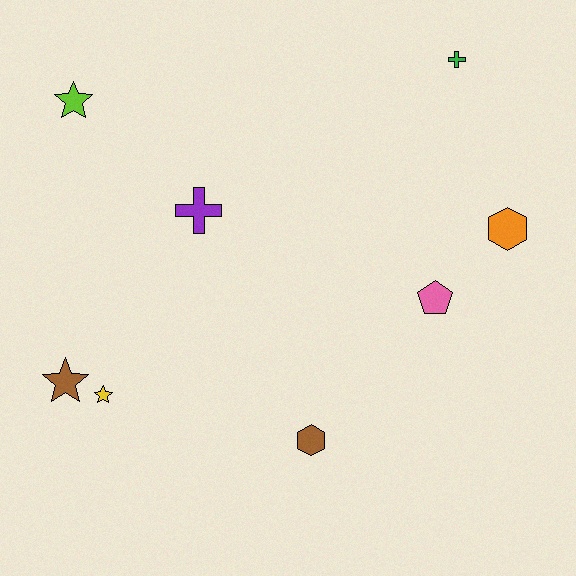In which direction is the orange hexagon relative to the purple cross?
The orange hexagon is to the right of the purple cross.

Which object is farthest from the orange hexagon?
The brown star is farthest from the orange hexagon.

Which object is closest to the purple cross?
The lime star is closest to the purple cross.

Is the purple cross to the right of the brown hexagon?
No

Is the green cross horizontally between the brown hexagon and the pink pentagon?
No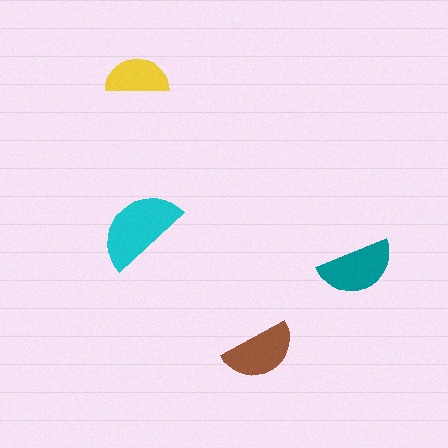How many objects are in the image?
There are 4 objects in the image.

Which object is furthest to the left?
The cyan semicircle is leftmost.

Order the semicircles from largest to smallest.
the cyan one, the teal one, the brown one, the yellow one.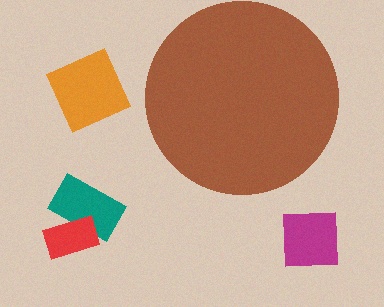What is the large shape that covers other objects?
A brown circle.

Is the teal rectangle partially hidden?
No, the teal rectangle is fully visible.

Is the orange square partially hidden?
No, the orange square is fully visible.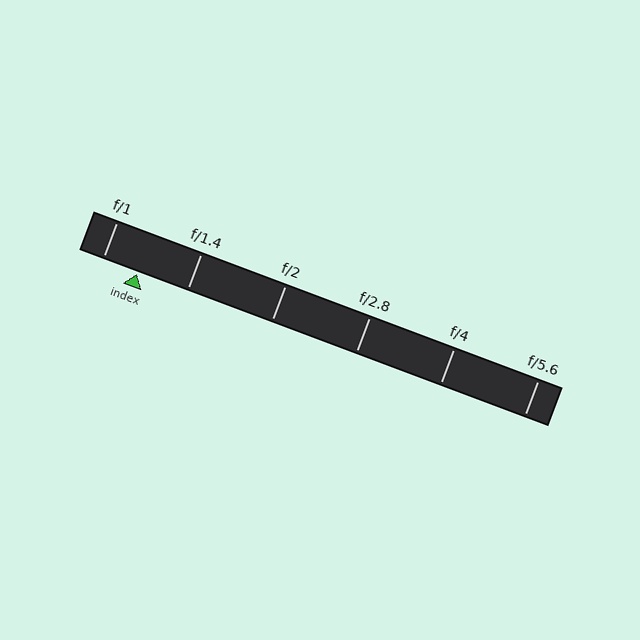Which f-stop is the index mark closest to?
The index mark is closest to f/1.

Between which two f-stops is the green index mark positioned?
The index mark is between f/1 and f/1.4.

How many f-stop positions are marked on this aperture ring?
There are 6 f-stop positions marked.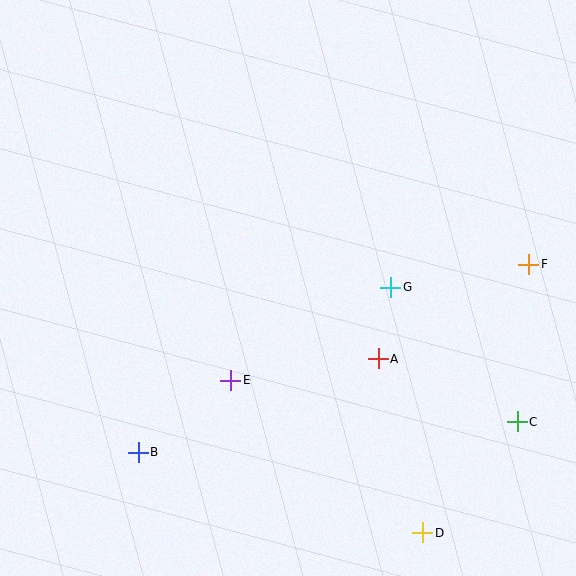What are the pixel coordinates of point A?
Point A is at (378, 359).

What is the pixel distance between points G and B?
The distance between G and B is 302 pixels.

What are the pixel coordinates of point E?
Point E is at (231, 380).